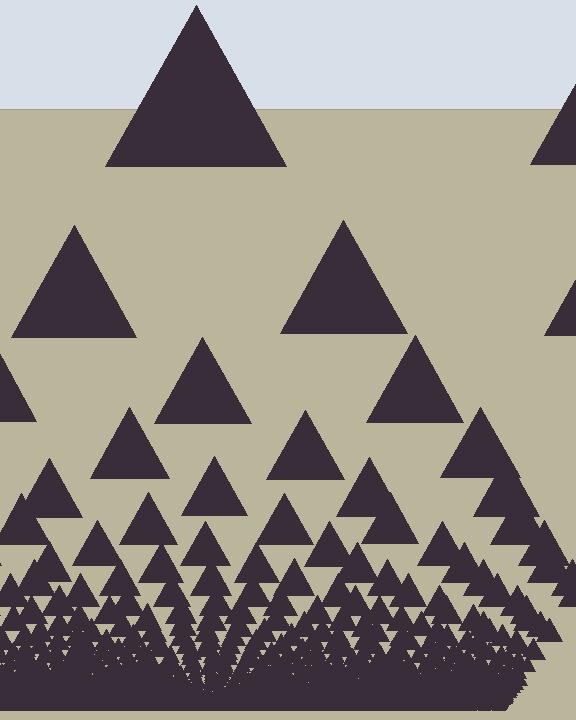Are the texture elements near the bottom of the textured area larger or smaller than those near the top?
Smaller. The gradient is inverted — elements near the bottom are smaller and denser.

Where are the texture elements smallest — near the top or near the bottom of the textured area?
Near the bottom.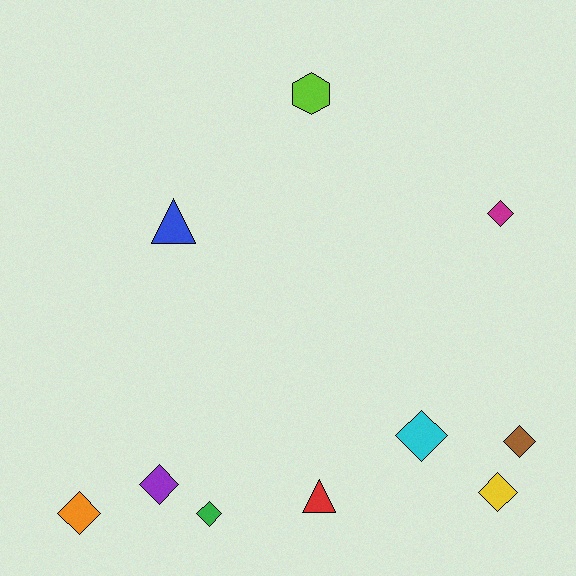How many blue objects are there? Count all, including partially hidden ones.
There is 1 blue object.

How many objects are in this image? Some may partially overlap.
There are 10 objects.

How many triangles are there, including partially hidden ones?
There are 2 triangles.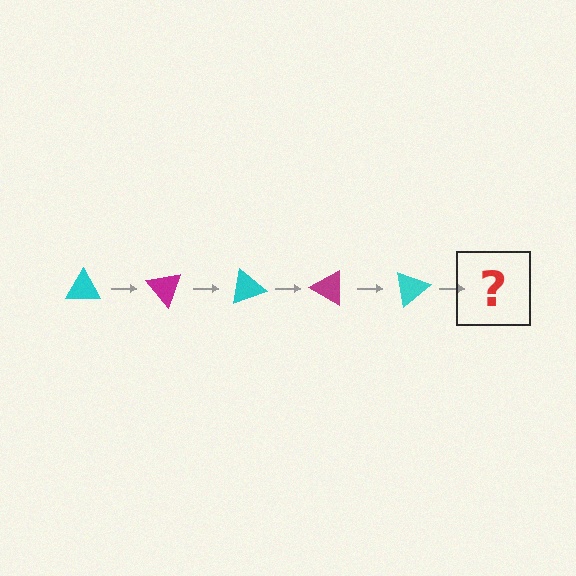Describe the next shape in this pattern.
It should be a magenta triangle, rotated 250 degrees from the start.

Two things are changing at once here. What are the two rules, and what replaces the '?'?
The two rules are that it rotates 50 degrees each step and the color cycles through cyan and magenta. The '?' should be a magenta triangle, rotated 250 degrees from the start.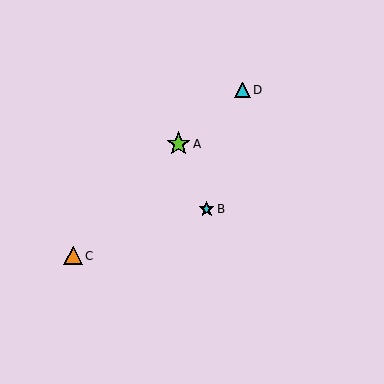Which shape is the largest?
The lime star (labeled A) is the largest.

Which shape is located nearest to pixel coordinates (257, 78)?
The cyan triangle (labeled D) at (243, 90) is nearest to that location.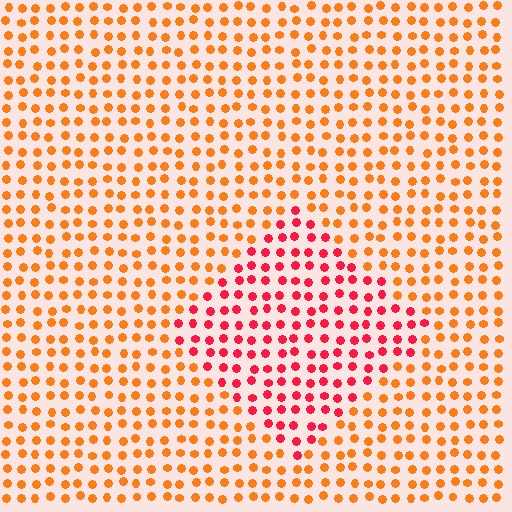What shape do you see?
I see a diamond.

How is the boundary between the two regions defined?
The boundary is defined purely by a slight shift in hue (about 39 degrees). Spacing, size, and orientation are identical on both sides.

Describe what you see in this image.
The image is filled with small orange elements in a uniform arrangement. A diamond-shaped region is visible where the elements are tinted to a slightly different hue, forming a subtle color boundary.